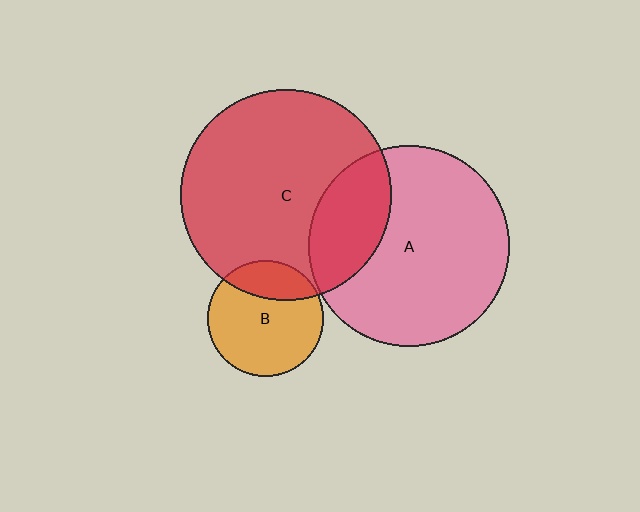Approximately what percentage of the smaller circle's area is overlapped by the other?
Approximately 25%.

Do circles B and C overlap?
Yes.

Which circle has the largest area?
Circle C (red).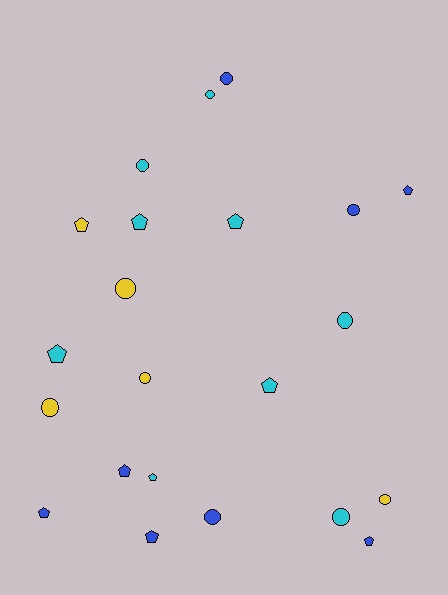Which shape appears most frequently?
Pentagon, with 11 objects.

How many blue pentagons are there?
There are 5 blue pentagons.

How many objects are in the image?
There are 22 objects.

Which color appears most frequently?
Cyan, with 9 objects.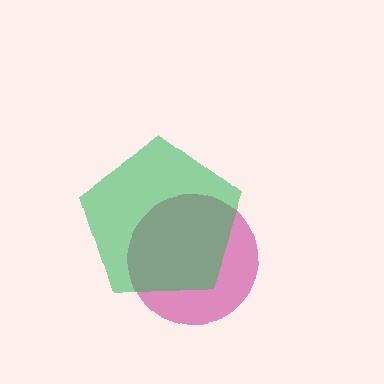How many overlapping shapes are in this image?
There are 2 overlapping shapes in the image.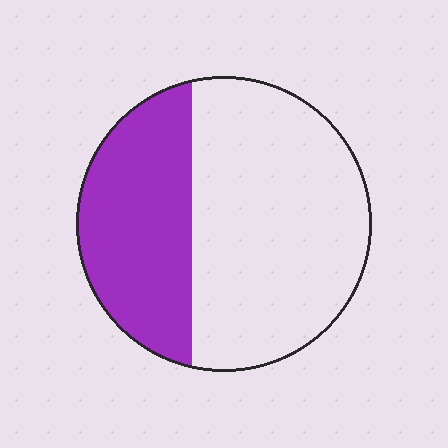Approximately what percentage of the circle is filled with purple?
Approximately 35%.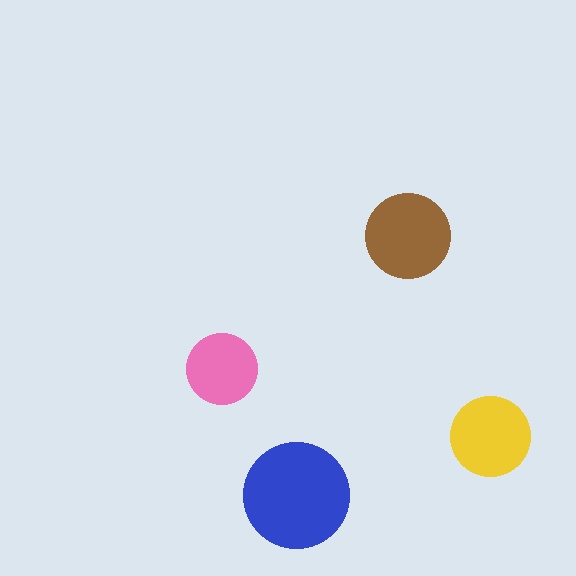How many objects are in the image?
There are 4 objects in the image.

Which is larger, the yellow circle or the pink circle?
The yellow one.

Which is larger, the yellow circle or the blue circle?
The blue one.